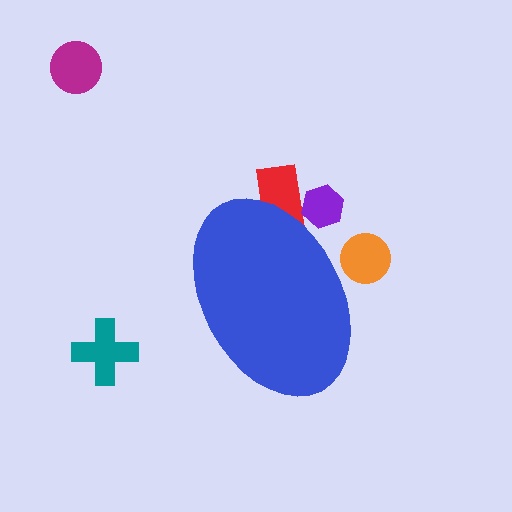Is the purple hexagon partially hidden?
Yes, the purple hexagon is partially hidden behind the blue ellipse.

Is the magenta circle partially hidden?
No, the magenta circle is fully visible.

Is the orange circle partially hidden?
Yes, the orange circle is partially hidden behind the blue ellipse.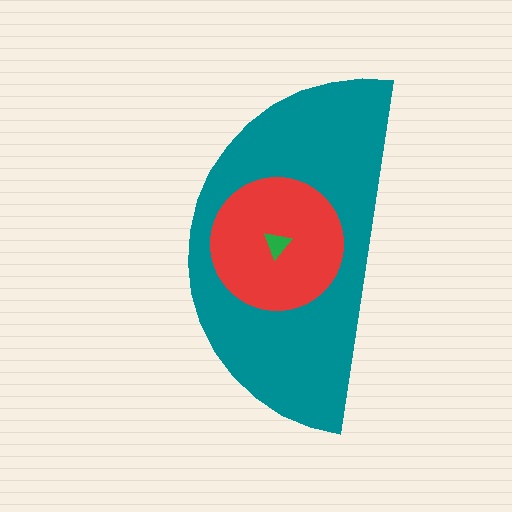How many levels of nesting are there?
3.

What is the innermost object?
The green triangle.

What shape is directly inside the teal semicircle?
The red circle.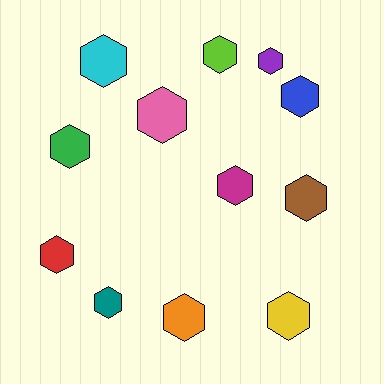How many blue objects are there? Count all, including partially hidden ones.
There is 1 blue object.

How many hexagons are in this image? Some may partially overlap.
There are 12 hexagons.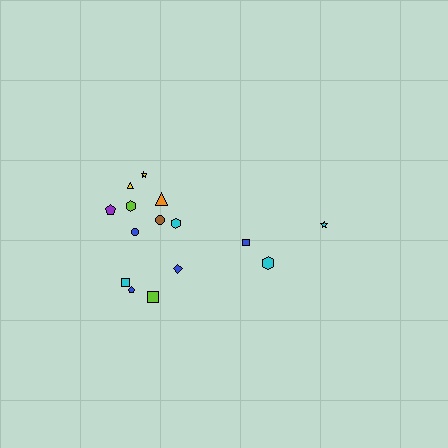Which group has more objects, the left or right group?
The left group.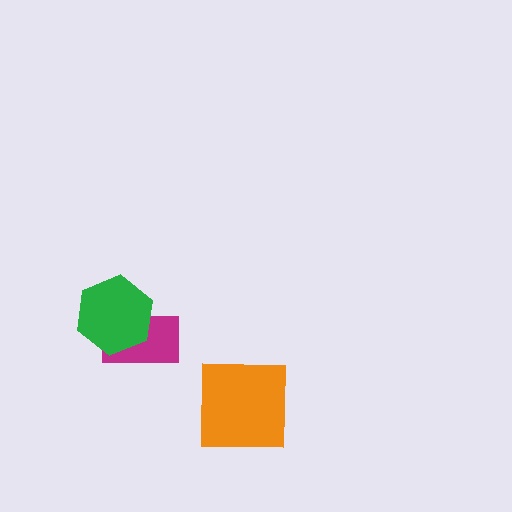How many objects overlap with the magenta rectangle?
1 object overlaps with the magenta rectangle.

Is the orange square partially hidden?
No, no other shape covers it.